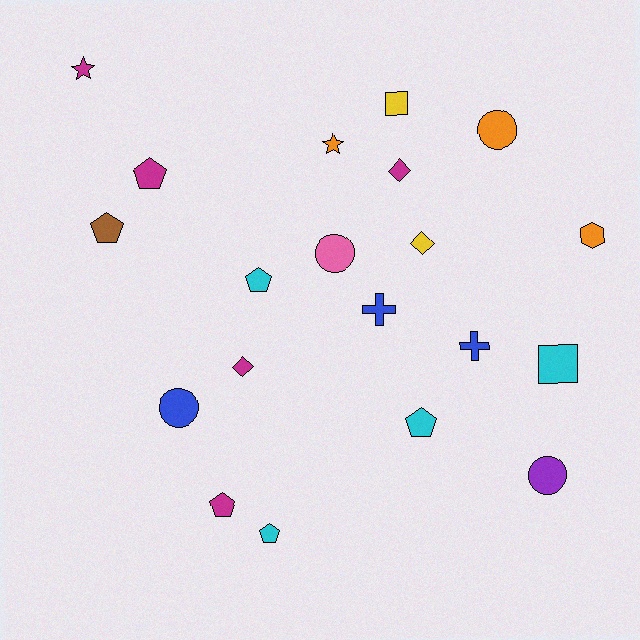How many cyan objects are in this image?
There are 4 cyan objects.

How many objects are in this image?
There are 20 objects.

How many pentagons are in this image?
There are 6 pentagons.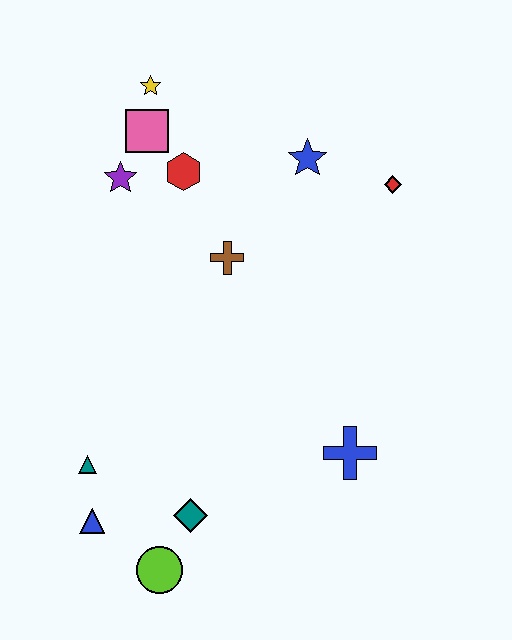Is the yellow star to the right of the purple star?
Yes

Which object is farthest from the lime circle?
The yellow star is farthest from the lime circle.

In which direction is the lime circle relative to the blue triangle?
The lime circle is to the right of the blue triangle.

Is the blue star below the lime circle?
No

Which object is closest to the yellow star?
The pink square is closest to the yellow star.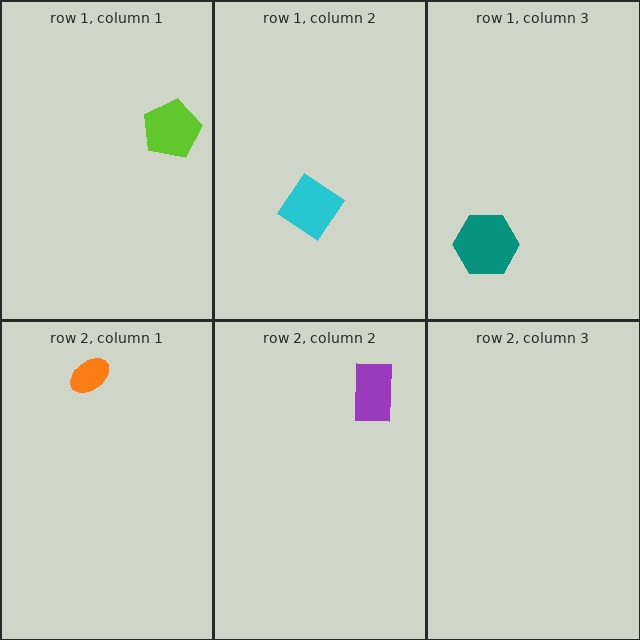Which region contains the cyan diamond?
The row 1, column 2 region.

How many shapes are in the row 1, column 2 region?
1.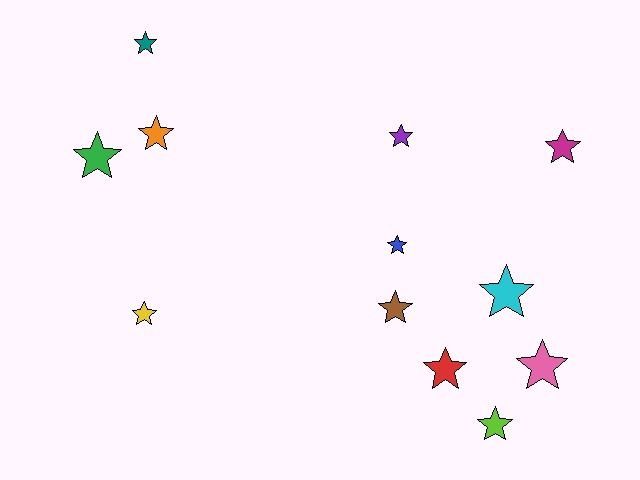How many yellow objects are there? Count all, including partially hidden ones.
There is 1 yellow object.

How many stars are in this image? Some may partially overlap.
There are 12 stars.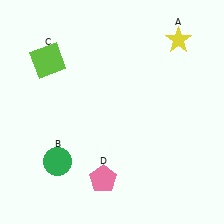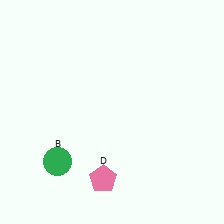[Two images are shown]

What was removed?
The yellow star (A), the lime square (C) were removed in Image 2.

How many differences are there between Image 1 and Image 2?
There are 2 differences between the two images.